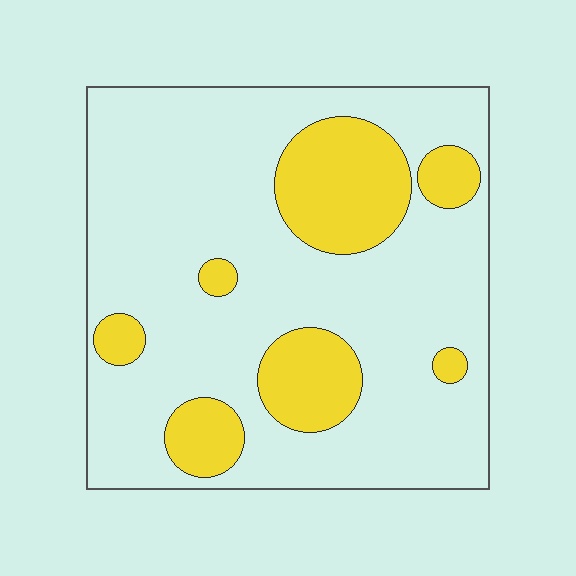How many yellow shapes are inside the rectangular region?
7.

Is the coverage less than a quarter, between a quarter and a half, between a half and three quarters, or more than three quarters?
Less than a quarter.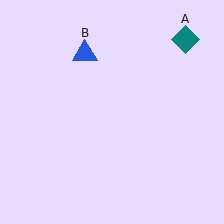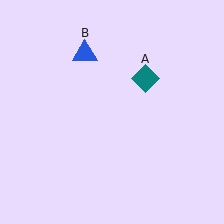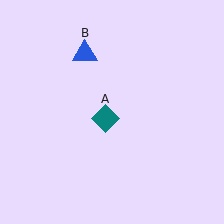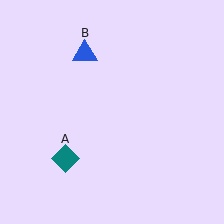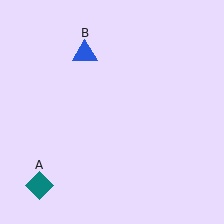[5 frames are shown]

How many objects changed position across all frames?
1 object changed position: teal diamond (object A).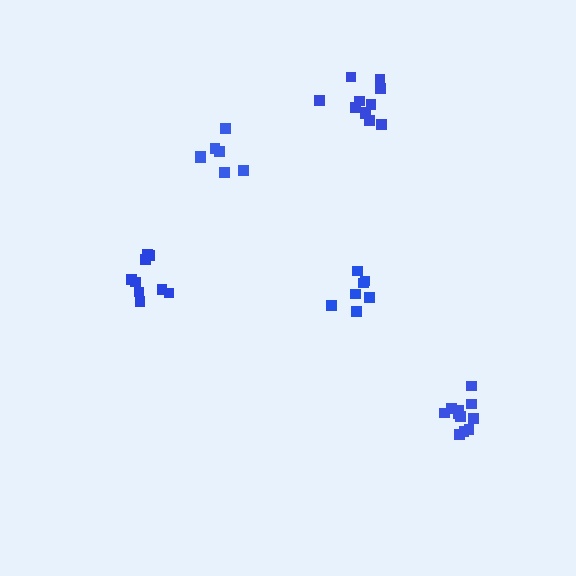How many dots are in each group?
Group 1: 9 dots, Group 2: 7 dots, Group 3: 11 dots, Group 4: 11 dots, Group 5: 7 dots (45 total).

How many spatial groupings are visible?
There are 5 spatial groupings.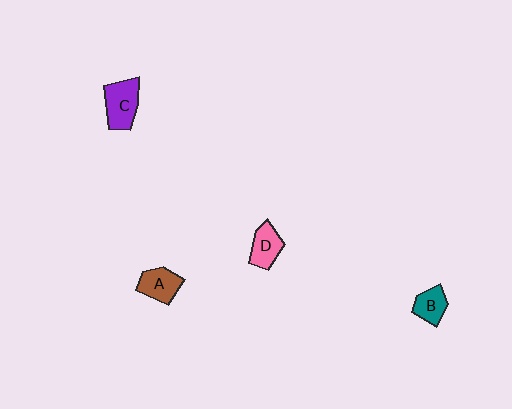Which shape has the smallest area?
Shape B (teal).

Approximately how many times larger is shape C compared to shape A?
Approximately 1.3 times.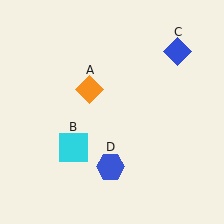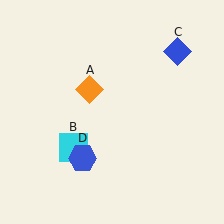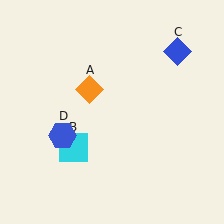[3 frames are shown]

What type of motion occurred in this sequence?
The blue hexagon (object D) rotated clockwise around the center of the scene.